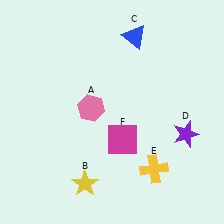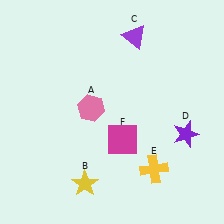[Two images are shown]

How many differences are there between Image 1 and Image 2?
There is 1 difference between the two images.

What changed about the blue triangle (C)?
In Image 1, C is blue. In Image 2, it changed to purple.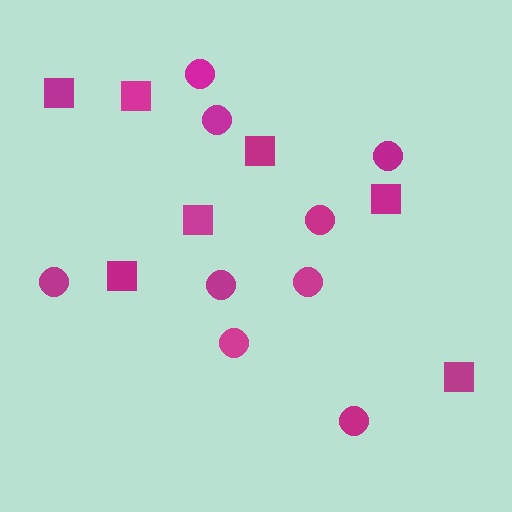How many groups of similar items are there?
There are 2 groups: one group of squares (7) and one group of circles (9).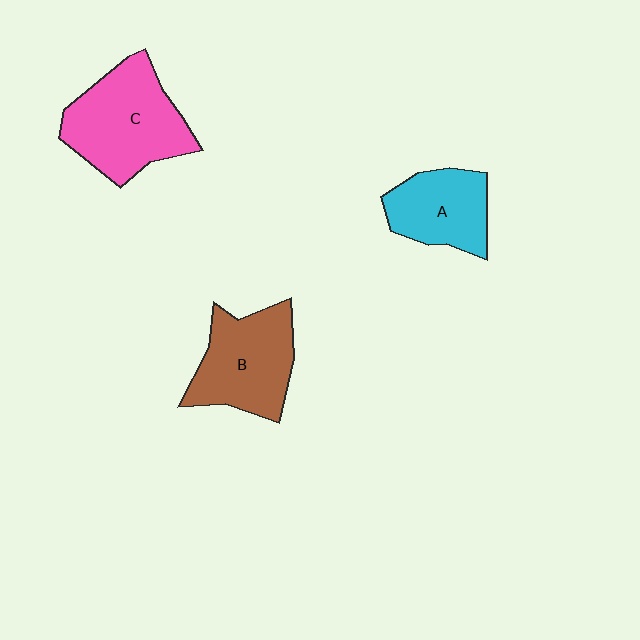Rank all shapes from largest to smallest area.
From largest to smallest: C (pink), B (brown), A (cyan).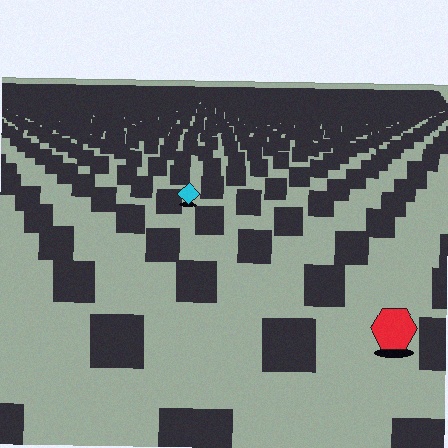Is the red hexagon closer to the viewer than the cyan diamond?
Yes. The red hexagon is closer — you can tell from the texture gradient: the ground texture is coarser near it.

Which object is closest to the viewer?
The red hexagon is closest. The texture marks near it are larger and more spread out.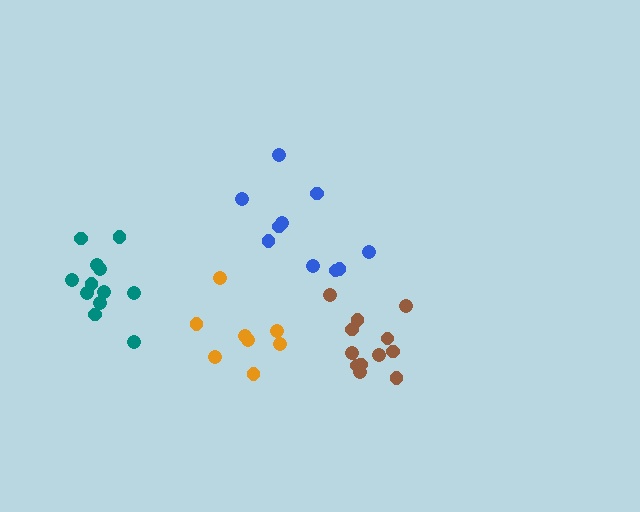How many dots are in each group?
Group 1: 10 dots, Group 2: 12 dots, Group 3: 8 dots, Group 4: 12 dots (42 total).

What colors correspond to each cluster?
The clusters are colored: blue, teal, orange, brown.